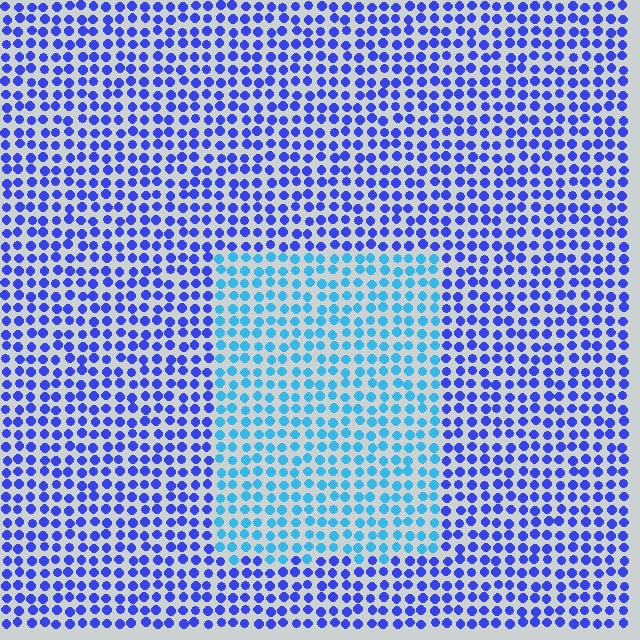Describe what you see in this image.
The image is filled with small blue elements in a uniform arrangement. A rectangle-shaped region is visible where the elements are tinted to a slightly different hue, forming a subtle color boundary.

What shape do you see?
I see a rectangle.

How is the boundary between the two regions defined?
The boundary is defined purely by a slight shift in hue (about 40 degrees). Spacing, size, and orientation are identical on both sides.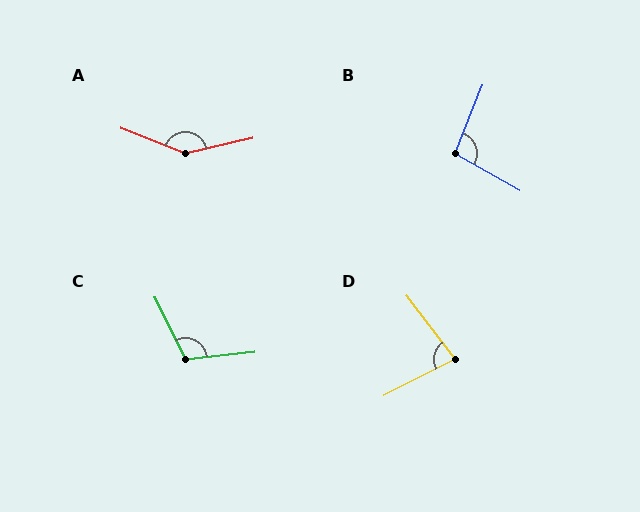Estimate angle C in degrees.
Approximately 111 degrees.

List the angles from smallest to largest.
D (79°), B (97°), C (111°), A (146°).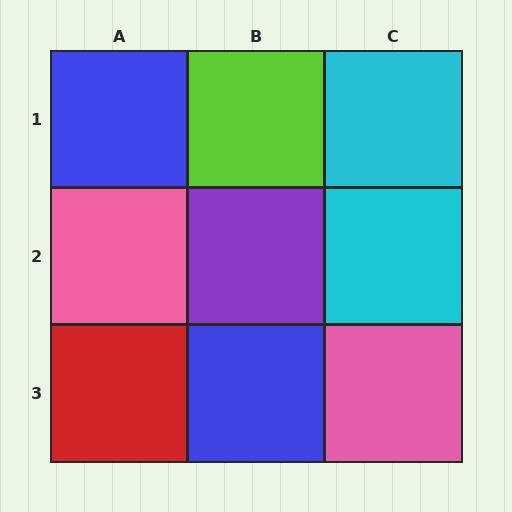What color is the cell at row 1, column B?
Lime.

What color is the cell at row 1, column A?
Blue.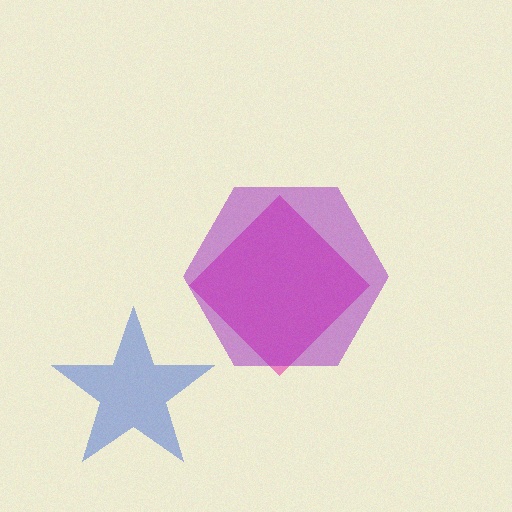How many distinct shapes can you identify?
There are 3 distinct shapes: a pink diamond, a blue star, a purple hexagon.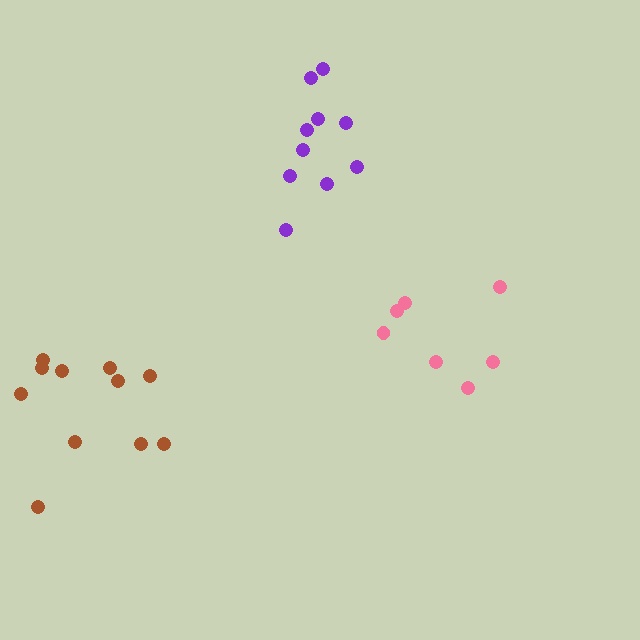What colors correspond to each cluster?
The clusters are colored: pink, purple, brown.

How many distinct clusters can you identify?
There are 3 distinct clusters.